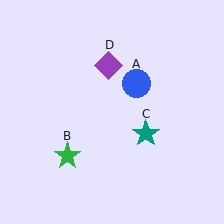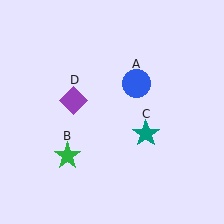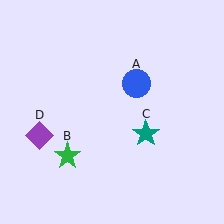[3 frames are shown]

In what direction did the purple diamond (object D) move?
The purple diamond (object D) moved down and to the left.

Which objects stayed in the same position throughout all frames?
Blue circle (object A) and green star (object B) and teal star (object C) remained stationary.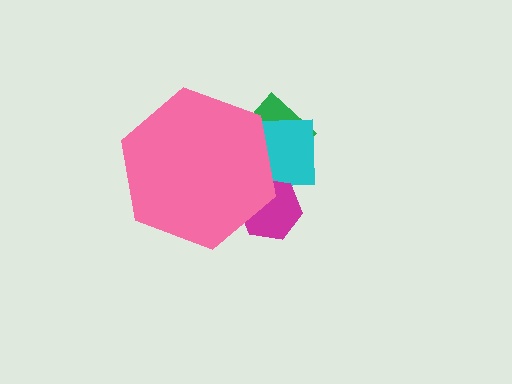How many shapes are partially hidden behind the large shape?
3 shapes are partially hidden.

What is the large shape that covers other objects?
A pink hexagon.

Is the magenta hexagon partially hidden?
Yes, the magenta hexagon is partially hidden behind the pink hexagon.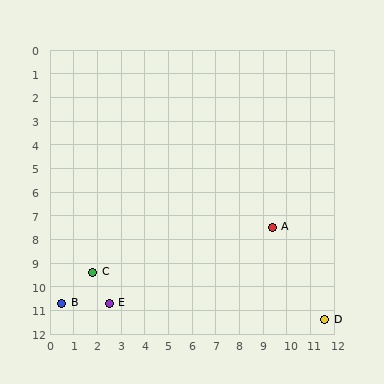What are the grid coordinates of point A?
Point A is at approximately (9.4, 7.5).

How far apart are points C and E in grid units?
Points C and E are about 1.5 grid units apart.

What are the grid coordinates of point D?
Point D is at approximately (11.6, 11.4).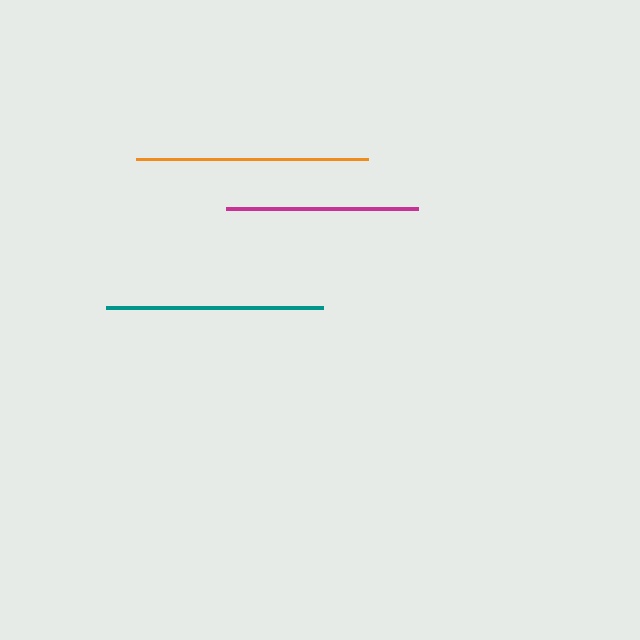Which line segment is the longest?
The orange line is the longest at approximately 233 pixels.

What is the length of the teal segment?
The teal segment is approximately 217 pixels long.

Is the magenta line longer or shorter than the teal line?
The teal line is longer than the magenta line.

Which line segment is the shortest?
The magenta line is the shortest at approximately 192 pixels.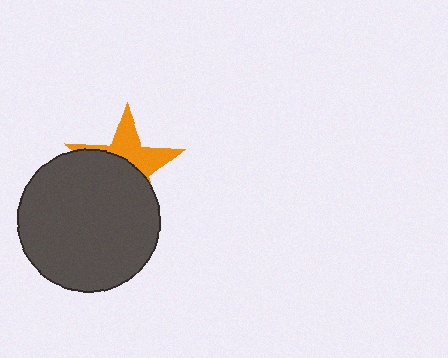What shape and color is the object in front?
The object in front is a dark gray circle.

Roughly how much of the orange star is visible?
A small part of it is visible (roughly 43%).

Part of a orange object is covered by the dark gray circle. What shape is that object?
It is a star.